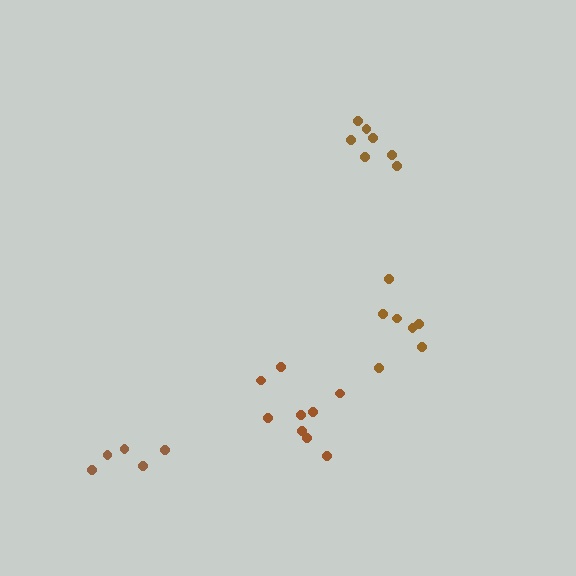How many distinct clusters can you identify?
There are 4 distinct clusters.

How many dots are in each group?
Group 1: 9 dots, Group 2: 7 dots, Group 3: 7 dots, Group 4: 5 dots (28 total).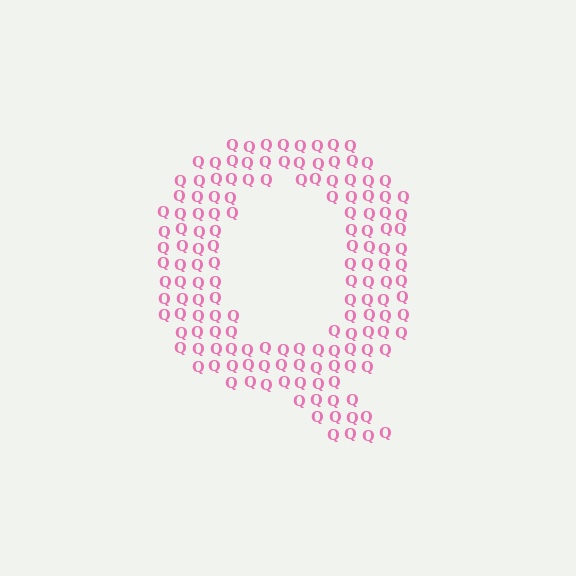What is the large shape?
The large shape is the letter Q.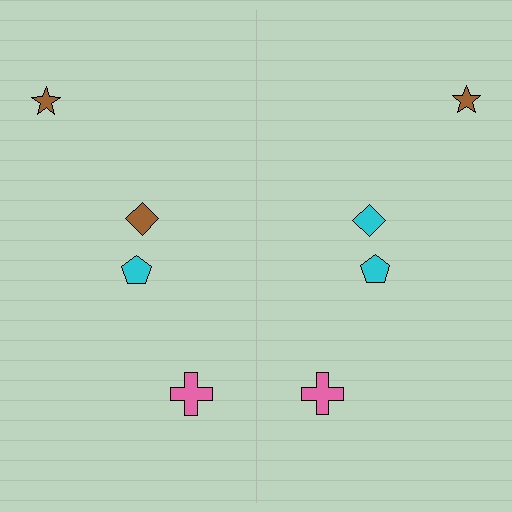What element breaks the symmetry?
The cyan diamond on the right side breaks the symmetry — its mirror counterpart is brown.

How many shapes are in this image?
There are 8 shapes in this image.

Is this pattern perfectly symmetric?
No, the pattern is not perfectly symmetric. The cyan diamond on the right side breaks the symmetry — its mirror counterpart is brown.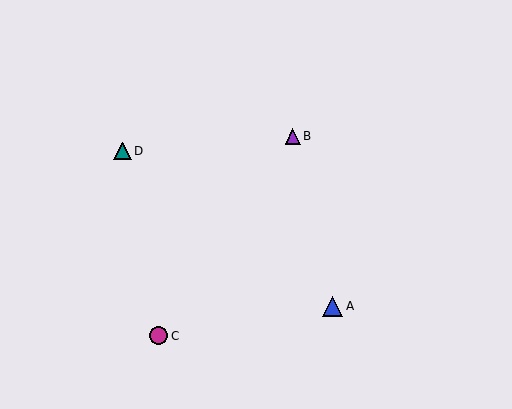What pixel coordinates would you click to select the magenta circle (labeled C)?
Click at (159, 336) to select the magenta circle C.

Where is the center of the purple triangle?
The center of the purple triangle is at (293, 136).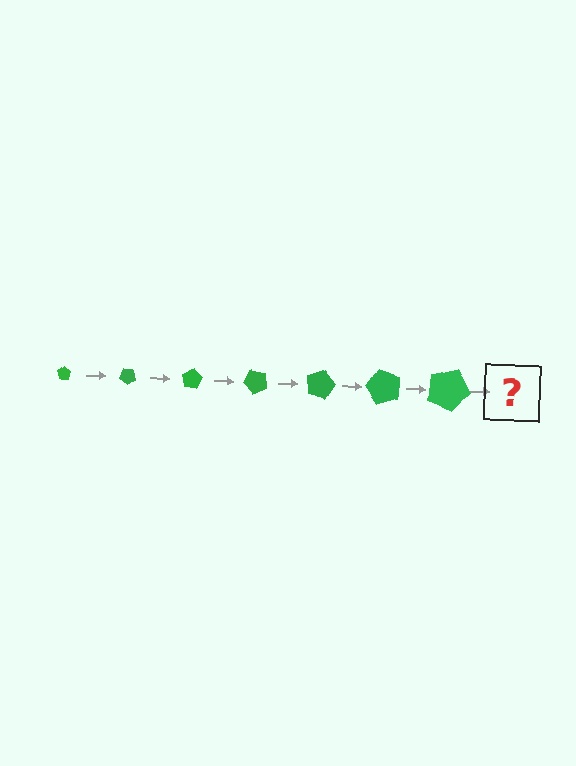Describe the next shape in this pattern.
It should be a pentagon, larger than the previous one and rotated 280 degrees from the start.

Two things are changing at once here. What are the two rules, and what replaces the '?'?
The two rules are that the pentagon grows larger each step and it rotates 40 degrees each step. The '?' should be a pentagon, larger than the previous one and rotated 280 degrees from the start.